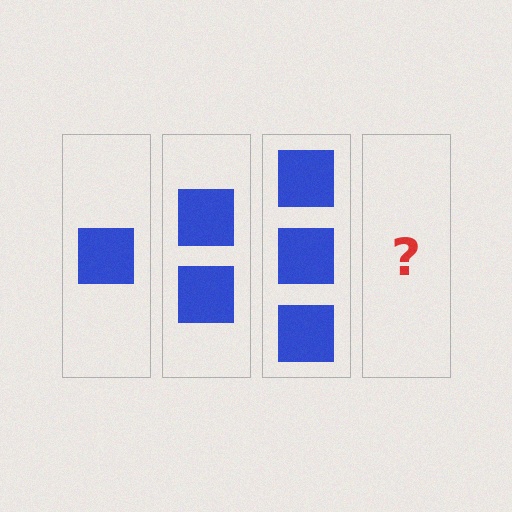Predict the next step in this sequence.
The next step is 4 squares.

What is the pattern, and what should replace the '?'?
The pattern is that each step adds one more square. The '?' should be 4 squares.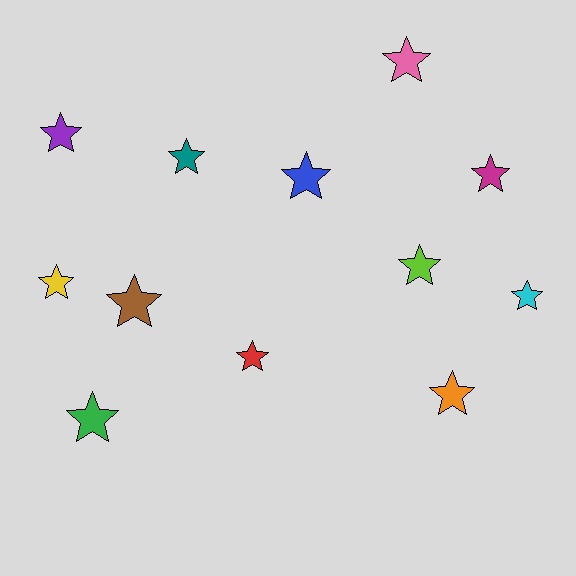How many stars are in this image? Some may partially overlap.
There are 12 stars.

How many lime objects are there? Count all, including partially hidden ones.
There is 1 lime object.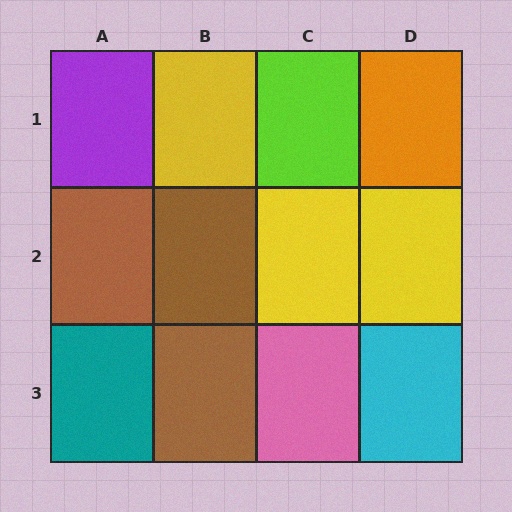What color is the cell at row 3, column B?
Brown.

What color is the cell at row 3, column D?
Cyan.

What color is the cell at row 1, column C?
Lime.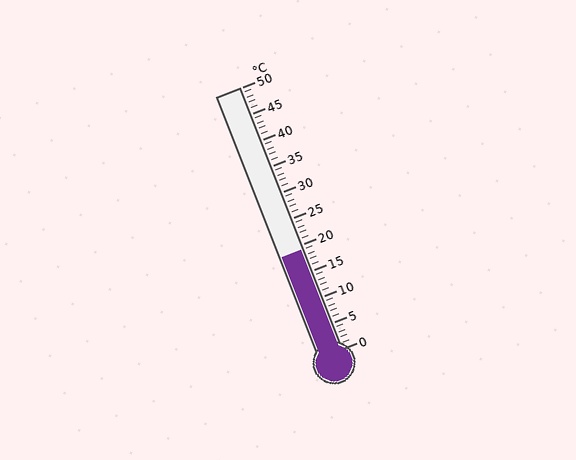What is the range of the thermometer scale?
The thermometer scale ranges from 0°C to 50°C.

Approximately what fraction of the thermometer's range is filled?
The thermometer is filled to approximately 40% of its range.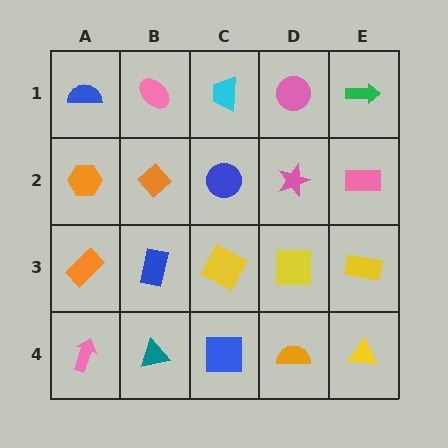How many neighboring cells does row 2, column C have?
4.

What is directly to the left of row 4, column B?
A pink arrow.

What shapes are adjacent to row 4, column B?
A blue rectangle (row 3, column B), a pink arrow (row 4, column A), a blue square (row 4, column C).